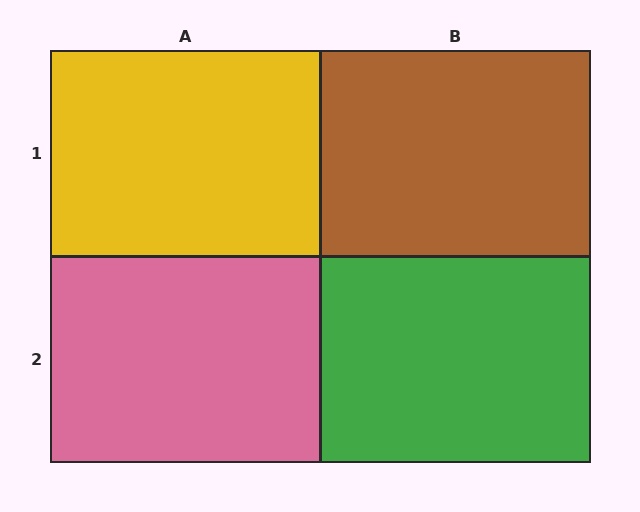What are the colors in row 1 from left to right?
Yellow, brown.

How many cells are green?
1 cell is green.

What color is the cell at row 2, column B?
Green.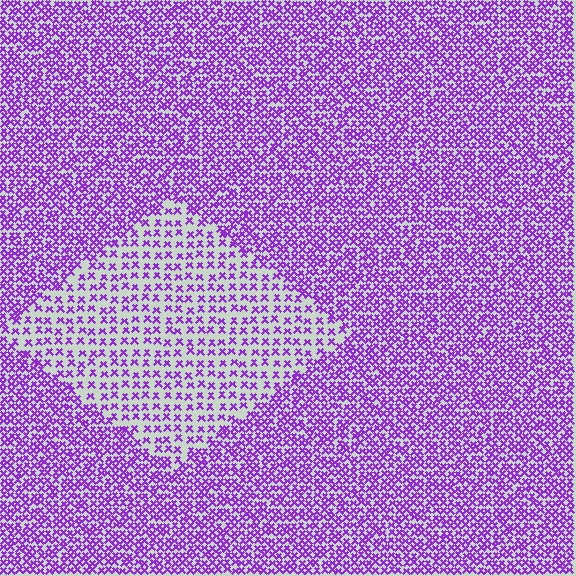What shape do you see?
I see a diamond.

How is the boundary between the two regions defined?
The boundary is defined by a change in element density (approximately 2.1x ratio). All elements are the same color, size, and shape.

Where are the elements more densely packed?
The elements are more densely packed outside the diamond boundary.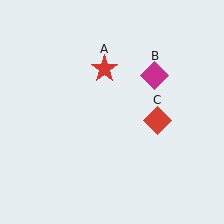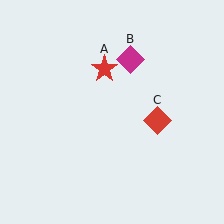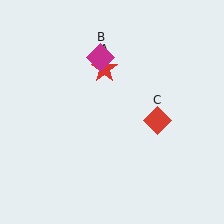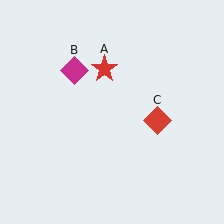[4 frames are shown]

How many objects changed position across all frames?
1 object changed position: magenta diamond (object B).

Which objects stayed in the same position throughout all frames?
Red star (object A) and red diamond (object C) remained stationary.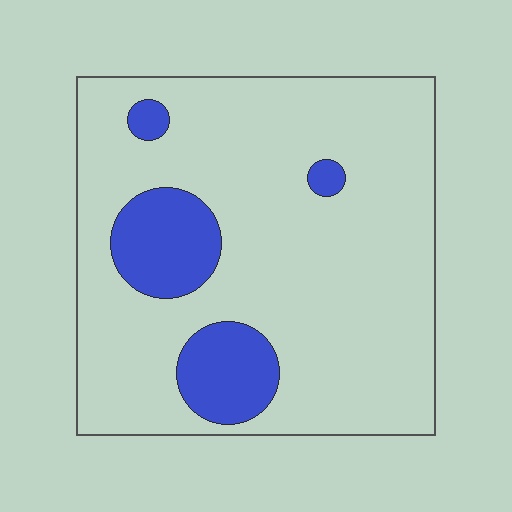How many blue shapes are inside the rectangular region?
4.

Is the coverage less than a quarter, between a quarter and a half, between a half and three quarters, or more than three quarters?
Less than a quarter.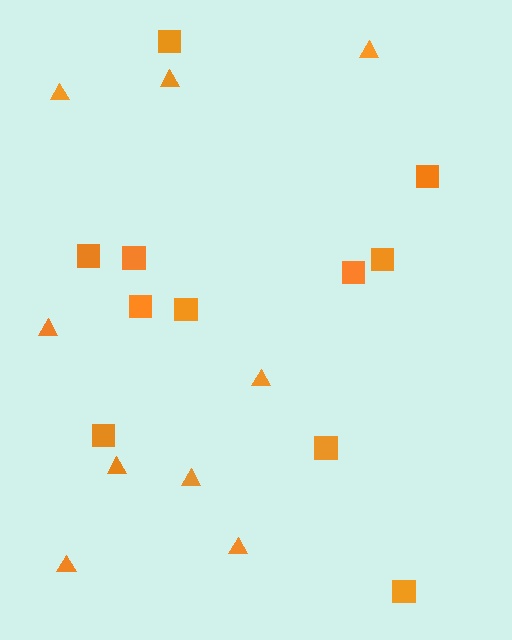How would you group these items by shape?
There are 2 groups: one group of squares (11) and one group of triangles (9).